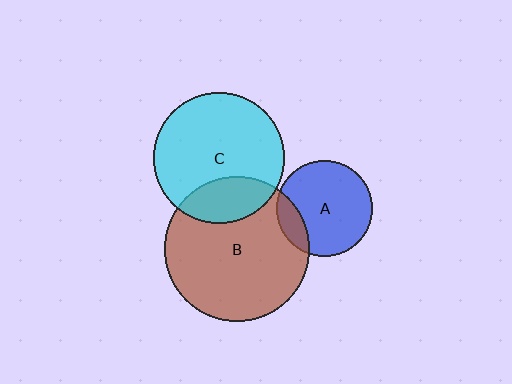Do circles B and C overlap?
Yes.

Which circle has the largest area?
Circle B (brown).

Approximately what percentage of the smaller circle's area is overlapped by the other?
Approximately 25%.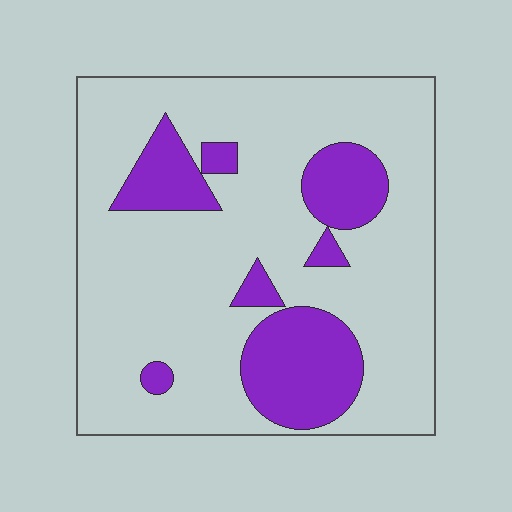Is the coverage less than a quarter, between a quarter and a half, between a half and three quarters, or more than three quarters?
Less than a quarter.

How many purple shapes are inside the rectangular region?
7.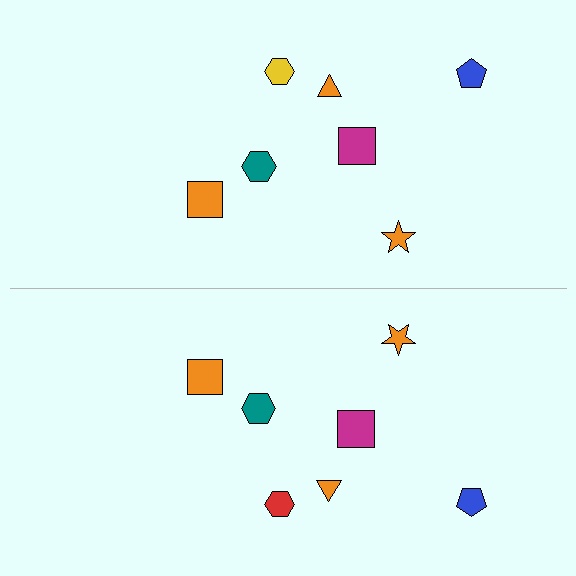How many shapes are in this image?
There are 14 shapes in this image.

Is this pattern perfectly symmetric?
No, the pattern is not perfectly symmetric. The red hexagon on the bottom side breaks the symmetry — its mirror counterpart is yellow.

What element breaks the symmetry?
The red hexagon on the bottom side breaks the symmetry — its mirror counterpart is yellow.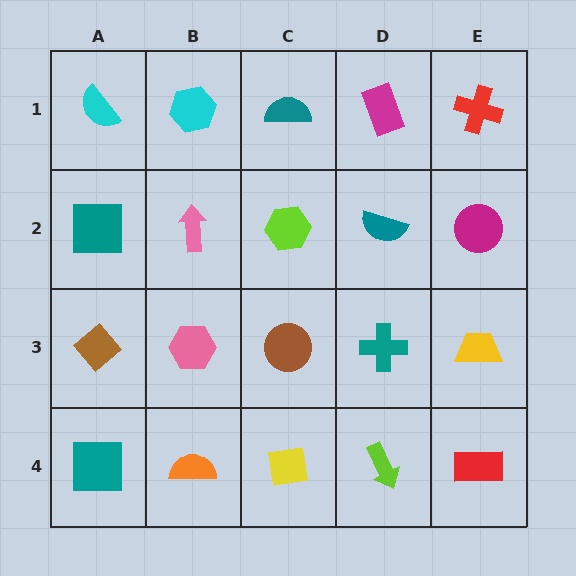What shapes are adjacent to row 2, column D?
A magenta rectangle (row 1, column D), a teal cross (row 3, column D), a lime hexagon (row 2, column C), a magenta circle (row 2, column E).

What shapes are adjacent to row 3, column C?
A lime hexagon (row 2, column C), a yellow square (row 4, column C), a pink hexagon (row 3, column B), a teal cross (row 3, column D).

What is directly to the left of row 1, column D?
A teal semicircle.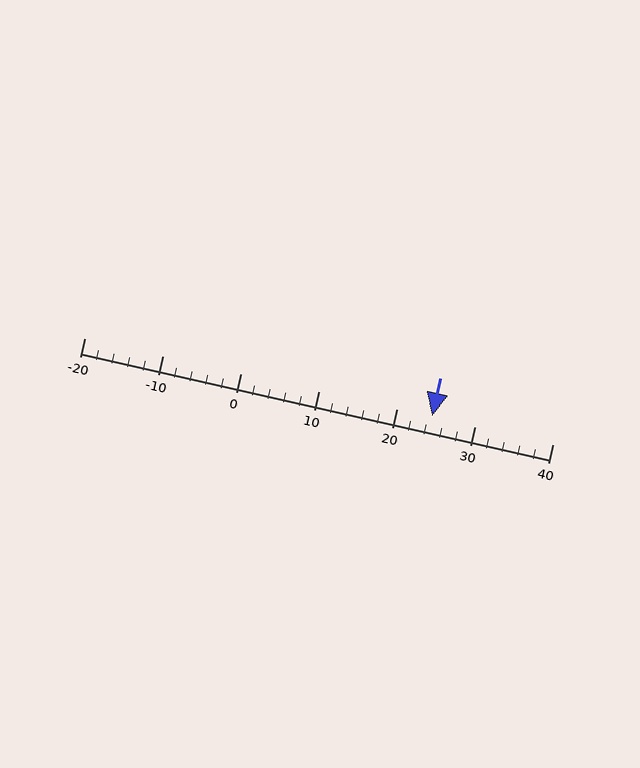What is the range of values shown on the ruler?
The ruler shows values from -20 to 40.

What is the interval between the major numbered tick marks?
The major tick marks are spaced 10 units apart.